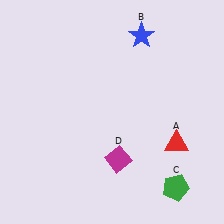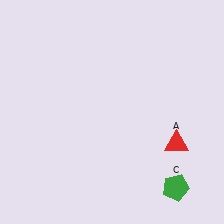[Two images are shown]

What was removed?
The blue star (B), the magenta diamond (D) were removed in Image 2.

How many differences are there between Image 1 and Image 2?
There are 2 differences between the two images.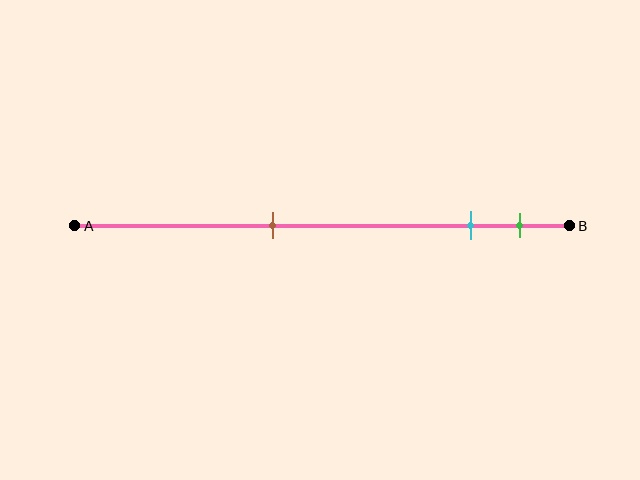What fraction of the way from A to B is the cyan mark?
The cyan mark is approximately 80% (0.8) of the way from A to B.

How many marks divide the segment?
There are 3 marks dividing the segment.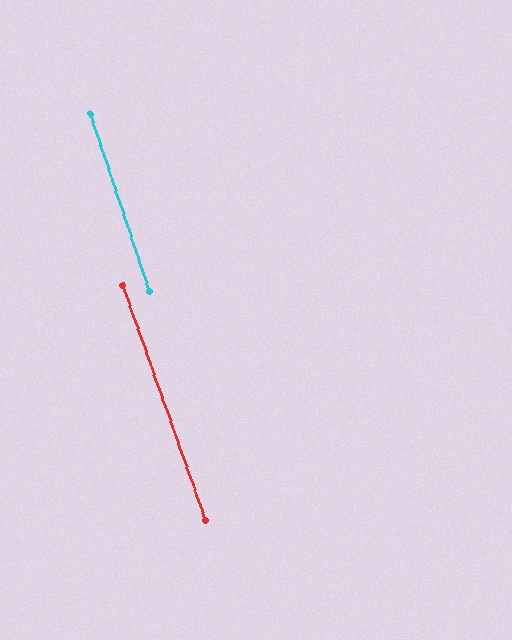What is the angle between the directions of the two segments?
Approximately 1 degree.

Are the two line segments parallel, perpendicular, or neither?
Parallel — their directions differ by only 1.0°.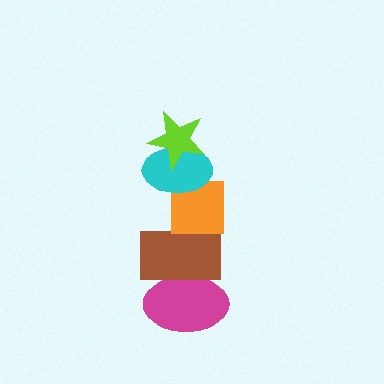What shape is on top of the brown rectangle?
The orange square is on top of the brown rectangle.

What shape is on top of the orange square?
The cyan ellipse is on top of the orange square.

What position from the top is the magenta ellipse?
The magenta ellipse is 5th from the top.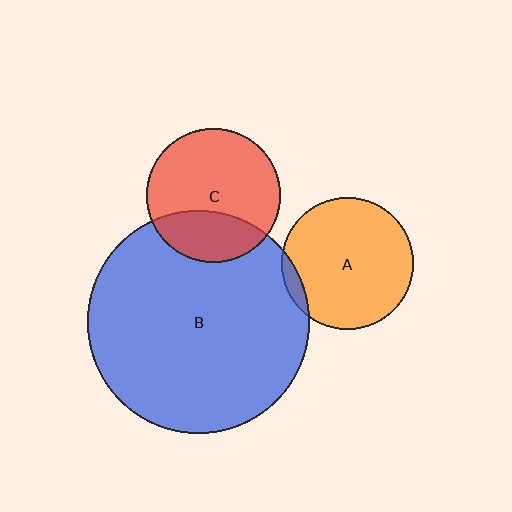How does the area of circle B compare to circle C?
Approximately 2.8 times.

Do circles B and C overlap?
Yes.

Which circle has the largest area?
Circle B (blue).